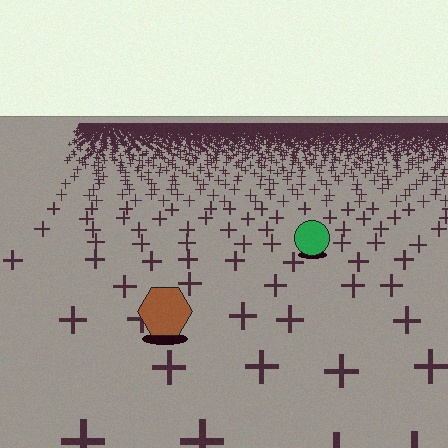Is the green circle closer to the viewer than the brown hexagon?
No. The brown hexagon is closer — you can tell from the texture gradient: the ground texture is coarser near it.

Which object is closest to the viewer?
The brown hexagon is closest. The texture marks near it are larger and more spread out.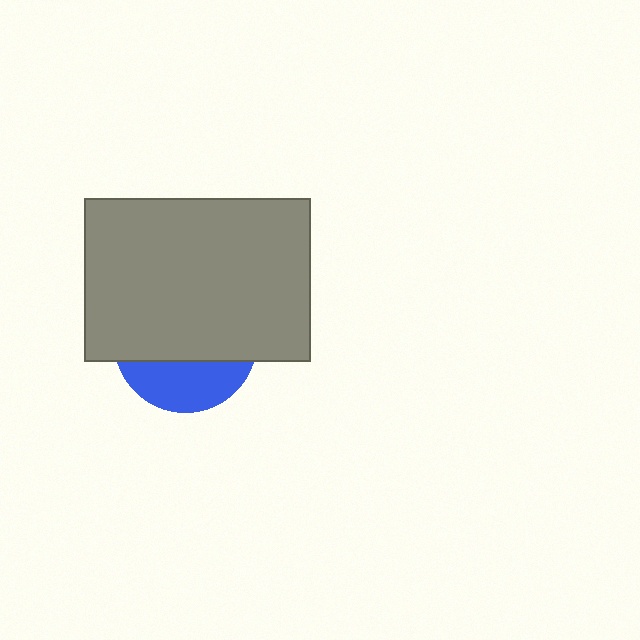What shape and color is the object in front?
The object in front is a gray rectangle.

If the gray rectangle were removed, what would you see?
You would see the complete blue circle.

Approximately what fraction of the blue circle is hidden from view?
Roughly 68% of the blue circle is hidden behind the gray rectangle.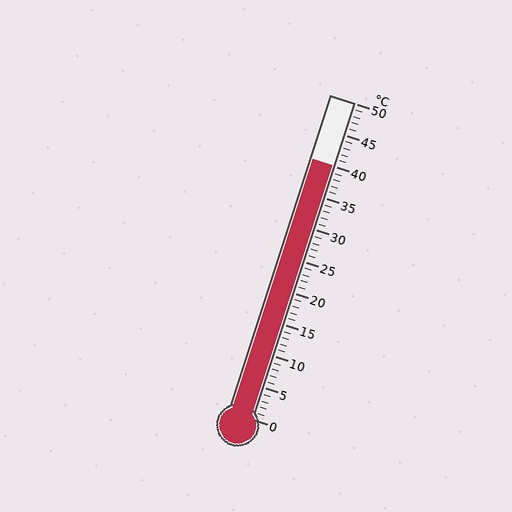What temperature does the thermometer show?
The thermometer shows approximately 40°C.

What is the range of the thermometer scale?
The thermometer scale ranges from 0°C to 50°C.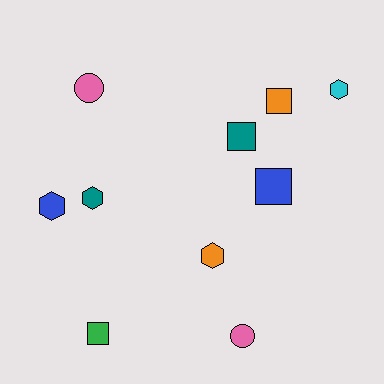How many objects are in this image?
There are 10 objects.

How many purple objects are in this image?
There are no purple objects.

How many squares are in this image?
There are 4 squares.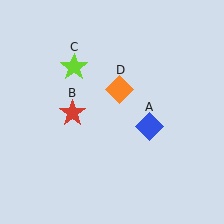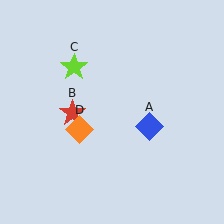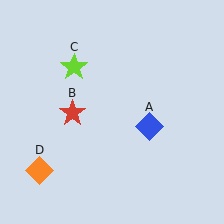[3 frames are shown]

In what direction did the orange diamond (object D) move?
The orange diamond (object D) moved down and to the left.